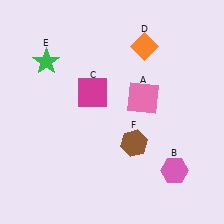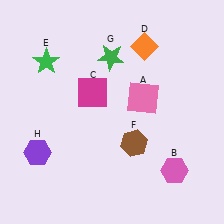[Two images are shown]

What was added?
A green star (G), a purple hexagon (H) were added in Image 2.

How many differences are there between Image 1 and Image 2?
There are 2 differences between the two images.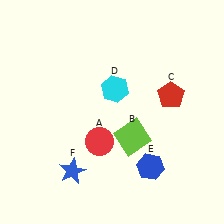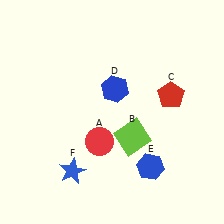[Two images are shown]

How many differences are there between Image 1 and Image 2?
There is 1 difference between the two images.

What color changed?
The hexagon (D) changed from cyan in Image 1 to blue in Image 2.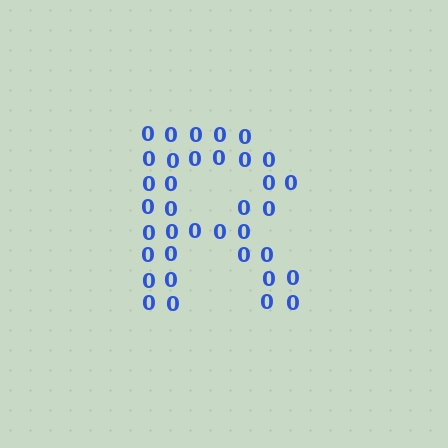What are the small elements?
The small elements are digit 0's.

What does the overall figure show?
The overall figure shows the letter R.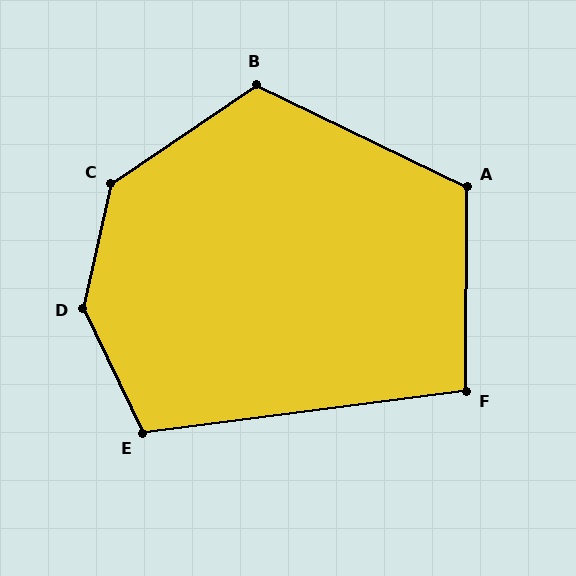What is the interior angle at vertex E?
Approximately 108 degrees (obtuse).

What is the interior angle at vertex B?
Approximately 120 degrees (obtuse).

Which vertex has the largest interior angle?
D, at approximately 142 degrees.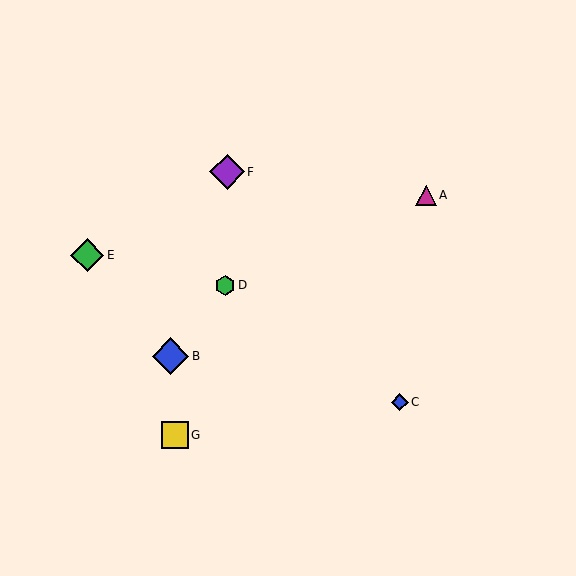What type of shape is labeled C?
Shape C is a blue diamond.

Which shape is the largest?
The blue diamond (labeled B) is the largest.